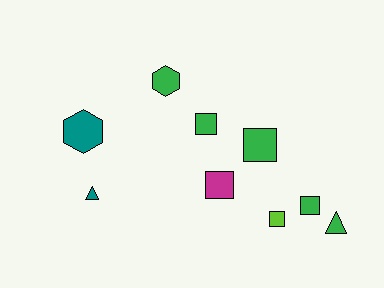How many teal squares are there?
There are no teal squares.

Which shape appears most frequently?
Square, with 5 objects.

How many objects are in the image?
There are 9 objects.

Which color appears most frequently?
Green, with 5 objects.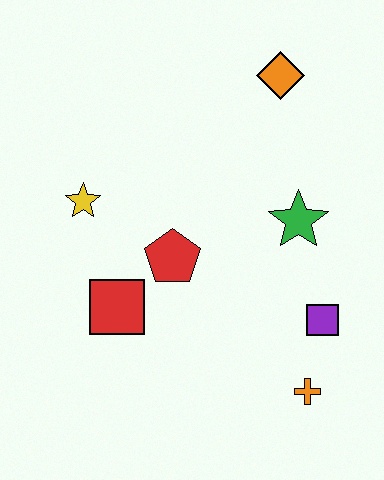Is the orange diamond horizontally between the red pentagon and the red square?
No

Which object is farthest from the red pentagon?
The orange diamond is farthest from the red pentagon.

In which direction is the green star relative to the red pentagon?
The green star is to the right of the red pentagon.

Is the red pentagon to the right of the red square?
Yes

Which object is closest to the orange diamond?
The green star is closest to the orange diamond.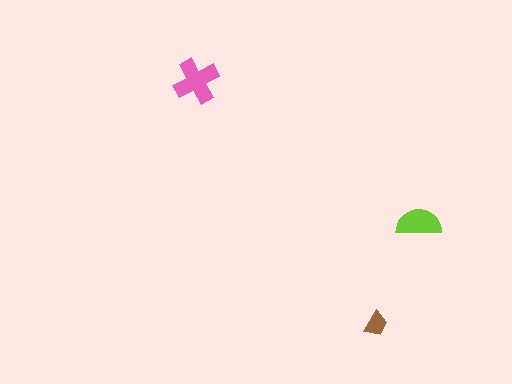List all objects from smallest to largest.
The brown trapezoid, the lime semicircle, the pink cross.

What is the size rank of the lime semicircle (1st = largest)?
2nd.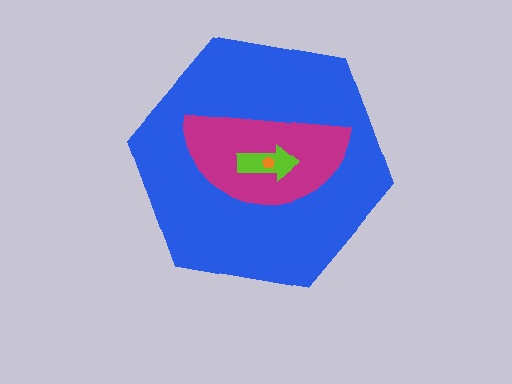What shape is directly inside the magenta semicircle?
The lime arrow.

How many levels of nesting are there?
4.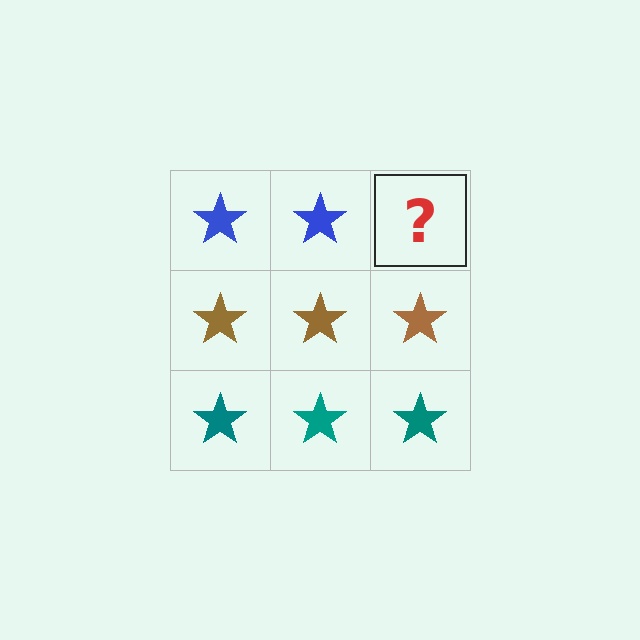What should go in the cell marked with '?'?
The missing cell should contain a blue star.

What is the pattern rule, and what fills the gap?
The rule is that each row has a consistent color. The gap should be filled with a blue star.